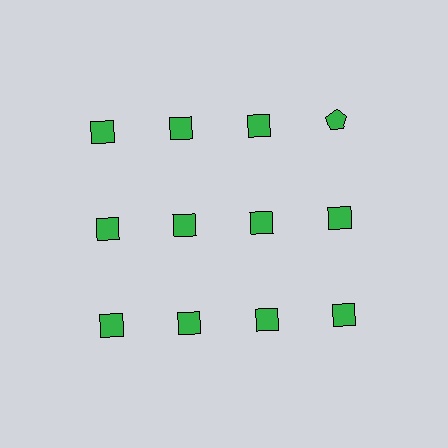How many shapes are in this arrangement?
There are 12 shapes arranged in a grid pattern.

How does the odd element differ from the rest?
It has a different shape: pentagon instead of square.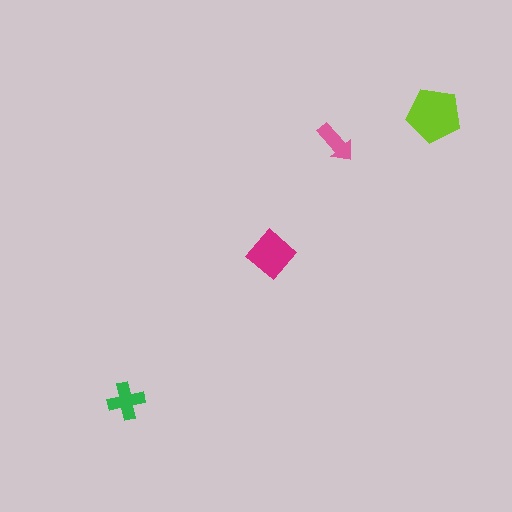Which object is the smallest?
The pink arrow.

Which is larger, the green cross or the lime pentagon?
The lime pentagon.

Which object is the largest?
The lime pentagon.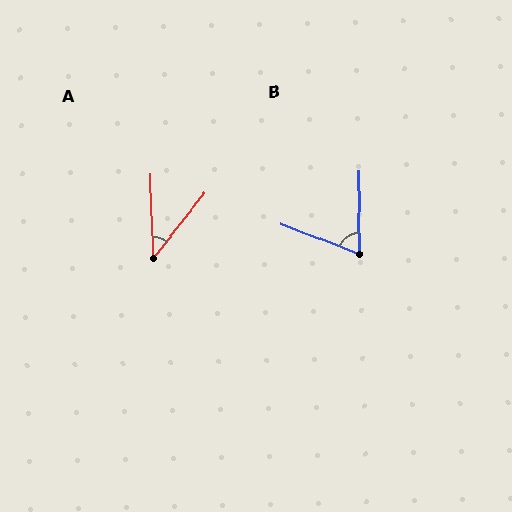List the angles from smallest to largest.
A (40°), B (69°).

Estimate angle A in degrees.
Approximately 40 degrees.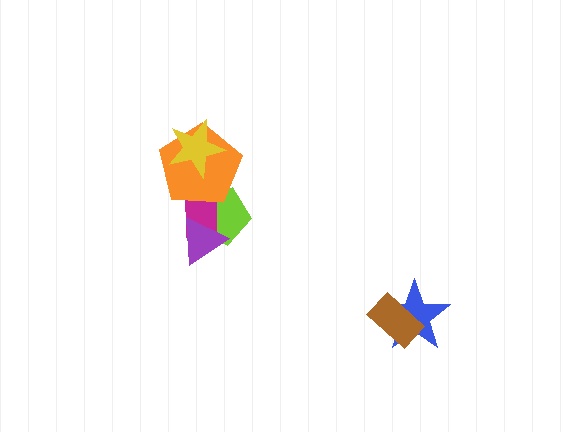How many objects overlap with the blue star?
1 object overlaps with the blue star.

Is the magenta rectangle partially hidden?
Yes, it is partially covered by another shape.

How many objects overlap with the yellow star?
1 object overlaps with the yellow star.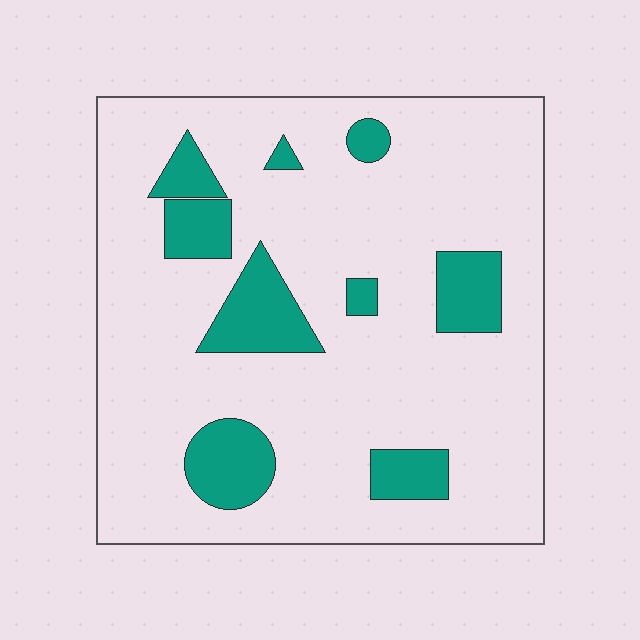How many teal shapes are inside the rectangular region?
9.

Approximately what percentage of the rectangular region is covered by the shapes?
Approximately 15%.